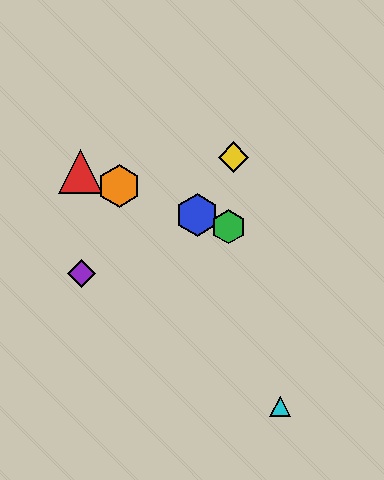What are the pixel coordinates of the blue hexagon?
The blue hexagon is at (197, 215).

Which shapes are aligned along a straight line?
The red triangle, the blue hexagon, the green hexagon, the orange hexagon are aligned along a straight line.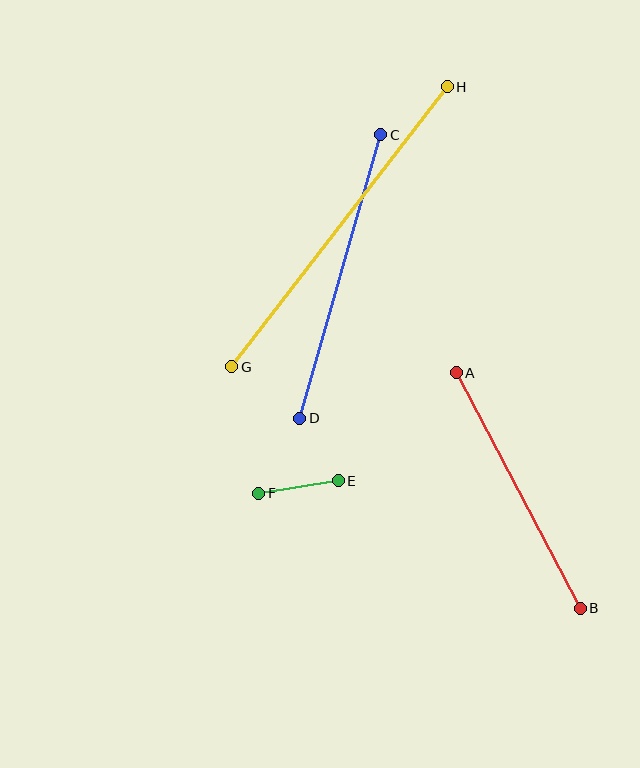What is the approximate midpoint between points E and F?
The midpoint is at approximately (299, 487) pixels.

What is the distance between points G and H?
The distance is approximately 353 pixels.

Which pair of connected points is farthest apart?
Points G and H are farthest apart.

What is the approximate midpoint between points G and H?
The midpoint is at approximately (339, 227) pixels.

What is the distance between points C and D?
The distance is approximately 295 pixels.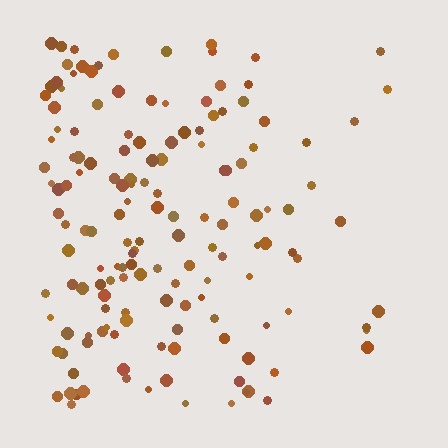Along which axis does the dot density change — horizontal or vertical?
Horizontal.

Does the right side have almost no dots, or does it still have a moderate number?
Still a moderate number, just noticeably fewer than the left.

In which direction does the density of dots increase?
From right to left, with the left side densest.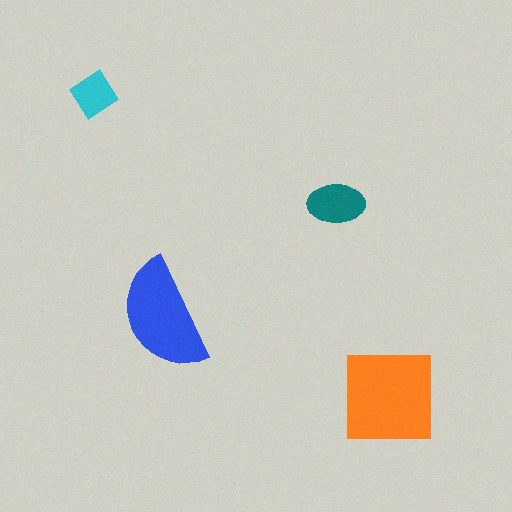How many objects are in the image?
There are 4 objects in the image.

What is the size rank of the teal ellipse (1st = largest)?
3rd.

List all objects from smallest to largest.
The cyan diamond, the teal ellipse, the blue semicircle, the orange square.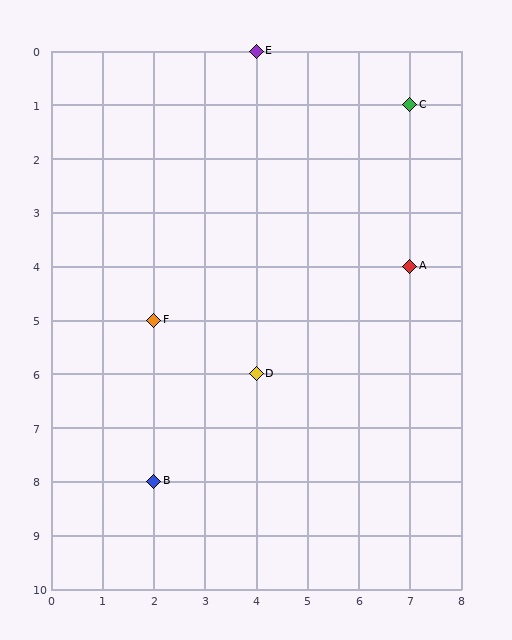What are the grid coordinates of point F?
Point F is at grid coordinates (2, 5).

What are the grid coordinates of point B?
Point B is at grid coordinates (2, 8).